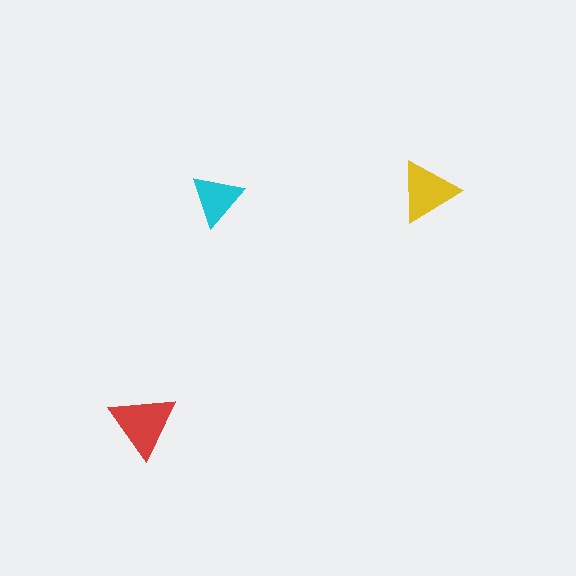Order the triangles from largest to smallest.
the red one, the yellow one, the cyan one.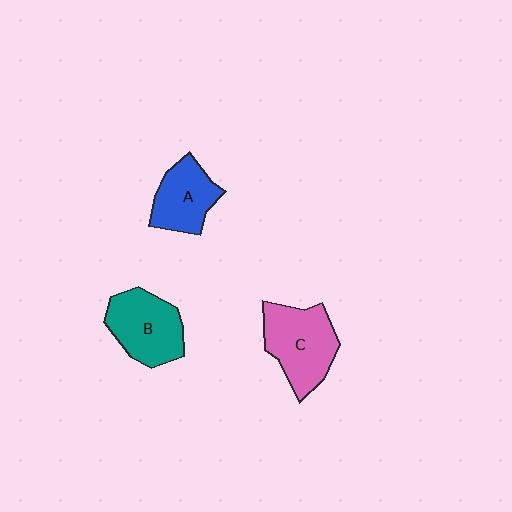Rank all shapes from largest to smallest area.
From largest to smallest: C (pink), B (teal), A (blue).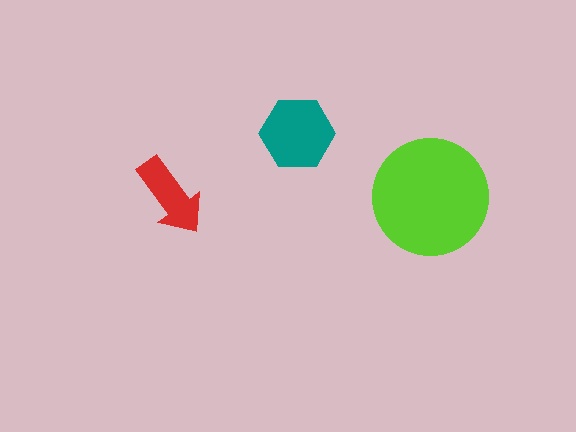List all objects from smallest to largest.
The red arrow, the teal hexagon, the lime circle.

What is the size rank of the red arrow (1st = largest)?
3rd.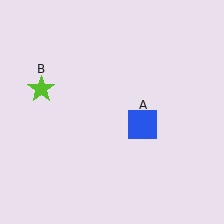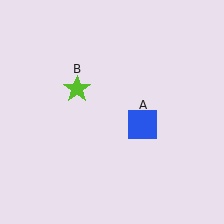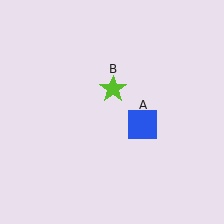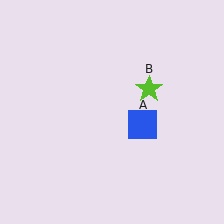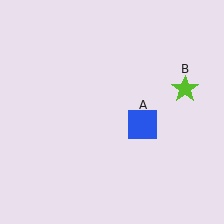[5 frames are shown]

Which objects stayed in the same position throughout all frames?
Blue square (object A) remained stationary.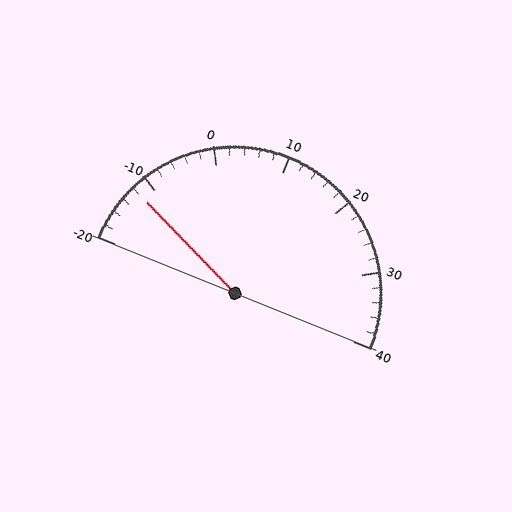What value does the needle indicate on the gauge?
The needle indicates approximately -12.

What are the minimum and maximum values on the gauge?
The gauge ranges from -20 to 40.